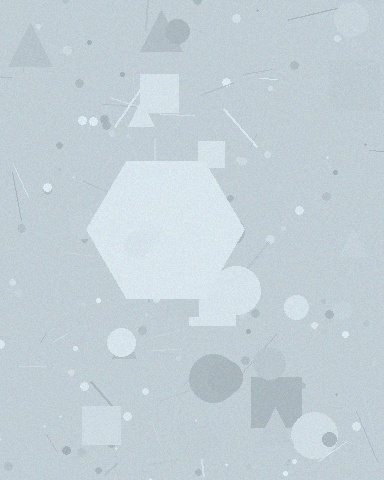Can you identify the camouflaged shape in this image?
The camouflaged shape is a hexagon.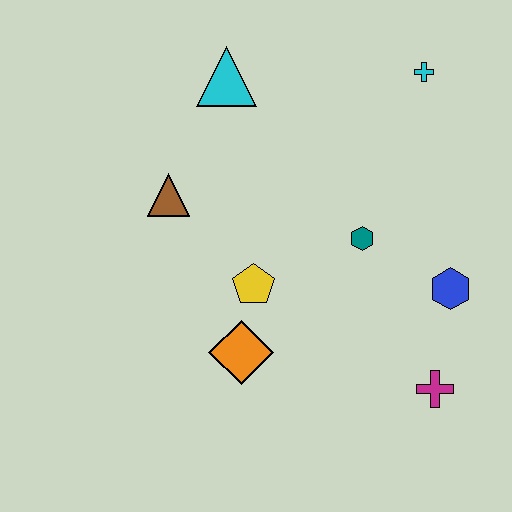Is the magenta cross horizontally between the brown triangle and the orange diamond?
No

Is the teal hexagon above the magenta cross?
Yes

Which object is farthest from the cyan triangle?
The magenta cross is farthest from the cyan triangle.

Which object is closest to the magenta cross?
The blue hexagon is closest to the magenta cross.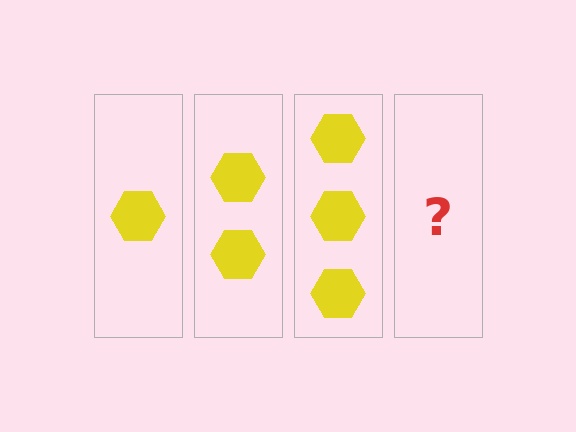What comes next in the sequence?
The next element should be 4 hexagons.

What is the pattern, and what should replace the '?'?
The pattern is that each step adds one more hexagon. The '?' should be 4 hexagons.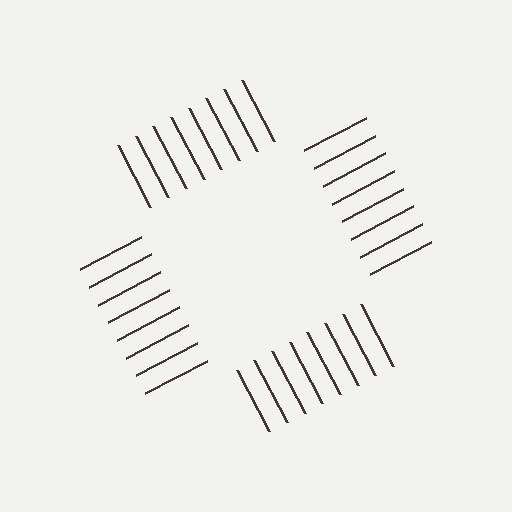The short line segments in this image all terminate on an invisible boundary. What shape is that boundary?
An illusory square — the line segments terminate on its edges but no continuous stroke is drawn.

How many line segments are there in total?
32 — 8 along each of the 4 edges.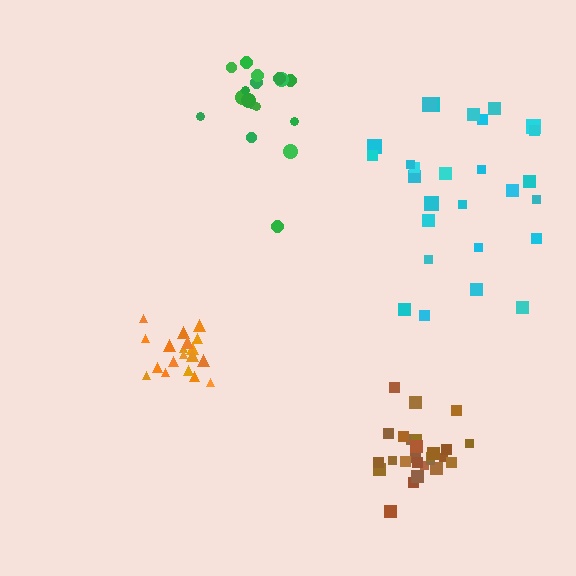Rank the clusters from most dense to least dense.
orange, brown, green, cyan.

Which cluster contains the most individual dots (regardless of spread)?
Cyan (27).